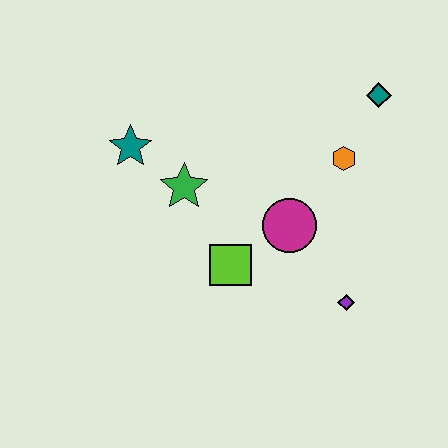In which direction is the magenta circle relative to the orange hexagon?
The magenta circle is below the orange hexagon.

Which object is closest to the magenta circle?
The lime square is closest to the magenta circle.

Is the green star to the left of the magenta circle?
Yes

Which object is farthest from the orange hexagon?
The teal star is farthest from the orange hexagon.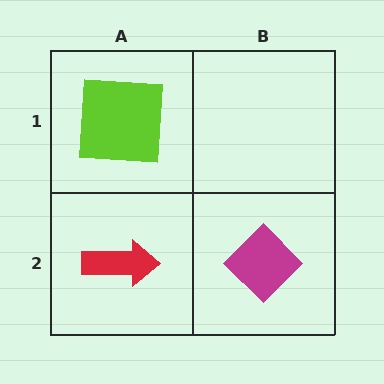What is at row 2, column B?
A magenta diamond.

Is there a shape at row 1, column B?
No, that cell is empty.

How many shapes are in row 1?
1 shape.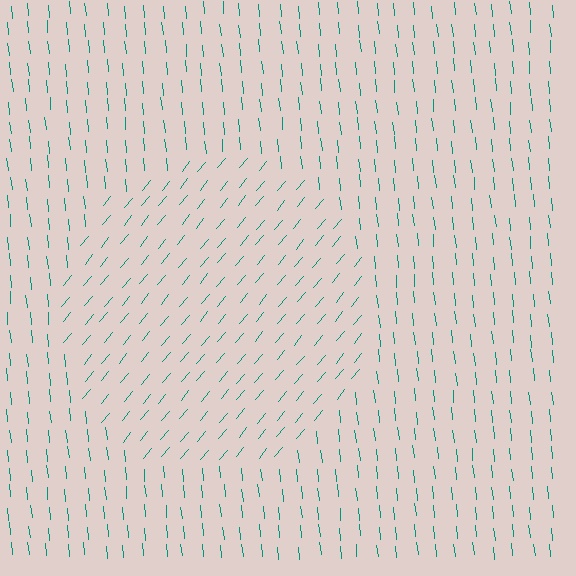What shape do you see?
I see a circle.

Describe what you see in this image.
The image is filled with small teal line segments. A circle region in the image has lines oriented differently from the surrounding lines, creating a visible texture boundary.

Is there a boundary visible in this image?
Yes, there is a texture boundary formed by a change in line orientation.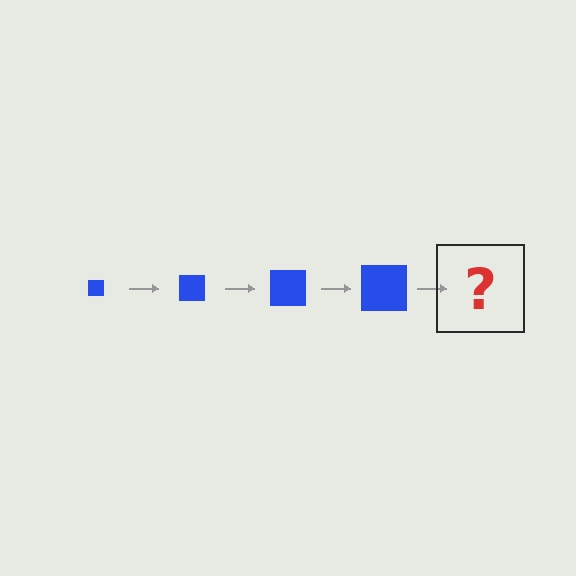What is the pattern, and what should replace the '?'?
The pattern is that the square gets progressively larger each step. The '?' should be a blue square, larger than the previous one.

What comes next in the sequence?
The next element should be a blue square, larger than the previous one.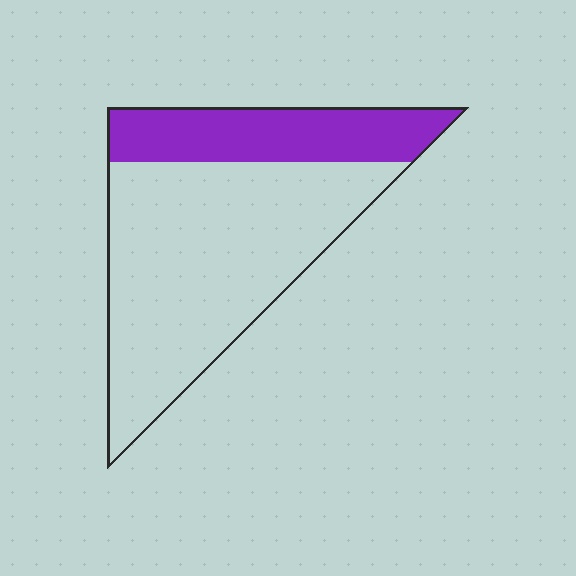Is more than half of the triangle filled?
No.